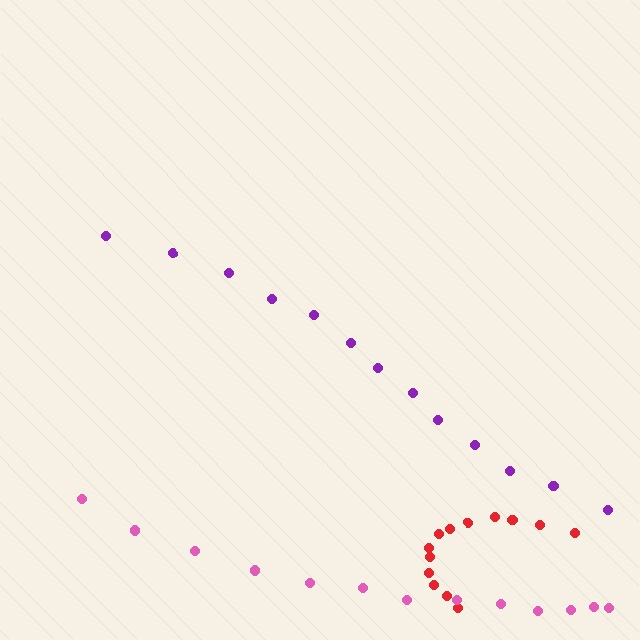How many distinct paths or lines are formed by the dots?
There are 3 distinct paths.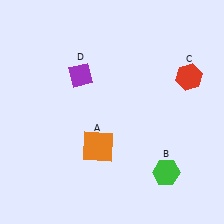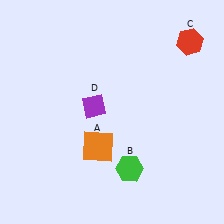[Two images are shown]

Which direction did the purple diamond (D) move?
The purple diamond (D) moved down.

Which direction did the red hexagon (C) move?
The red hexagon (C) moved up.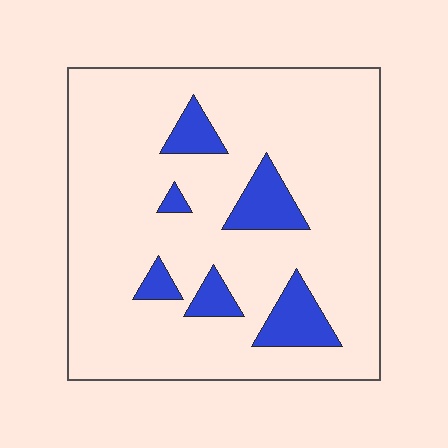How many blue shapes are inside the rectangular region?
6.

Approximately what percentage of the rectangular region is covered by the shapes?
Approximately 15%.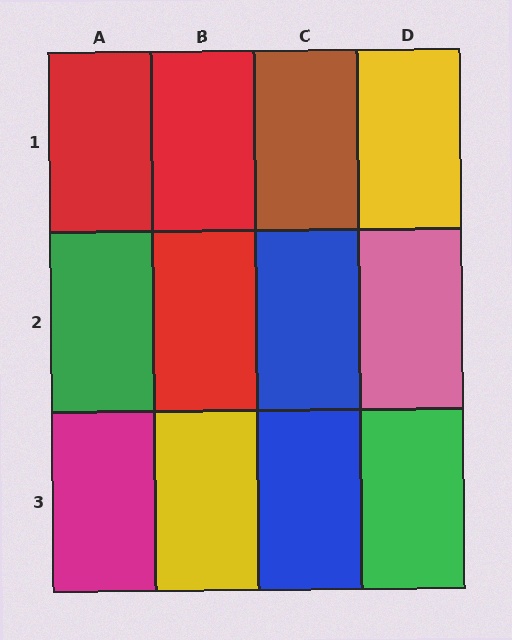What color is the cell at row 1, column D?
Yellow.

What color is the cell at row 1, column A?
Red.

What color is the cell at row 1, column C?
Brown.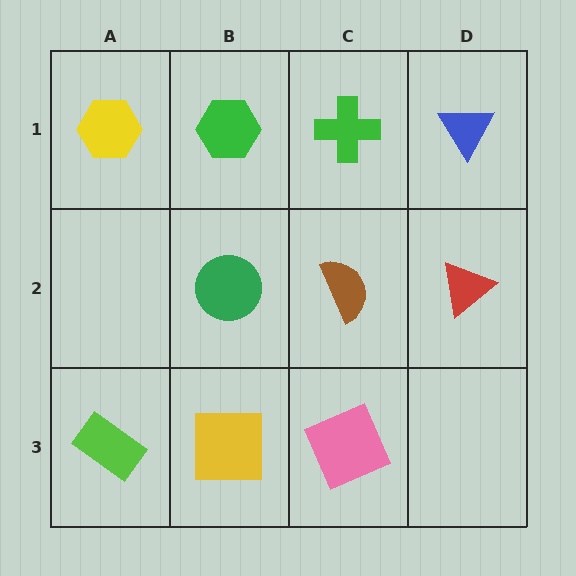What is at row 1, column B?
A green hexagon.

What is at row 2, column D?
A red triangle.